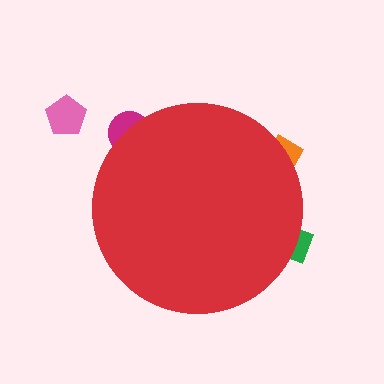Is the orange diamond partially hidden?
Yes, the orange diamond is partially hidden behind the red circle.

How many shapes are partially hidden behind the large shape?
3 shapes are partially hidden.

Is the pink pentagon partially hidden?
No, the pink pentagon is fully visible.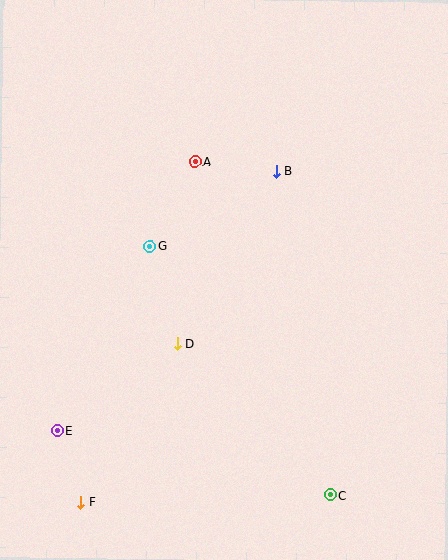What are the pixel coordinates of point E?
Point E is at (57, 431).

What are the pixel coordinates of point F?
Point F is at (81, 503).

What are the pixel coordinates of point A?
Point A is at (195, 161).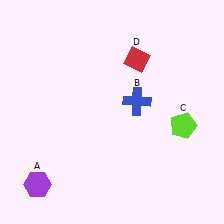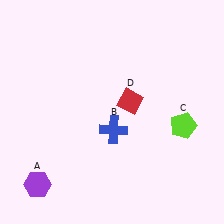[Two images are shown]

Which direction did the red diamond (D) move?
The red diamond (D) moved down.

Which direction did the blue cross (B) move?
The blue cross (B) moved down.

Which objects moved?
The objects that moved are: the blue cross (B), the red diamond (D).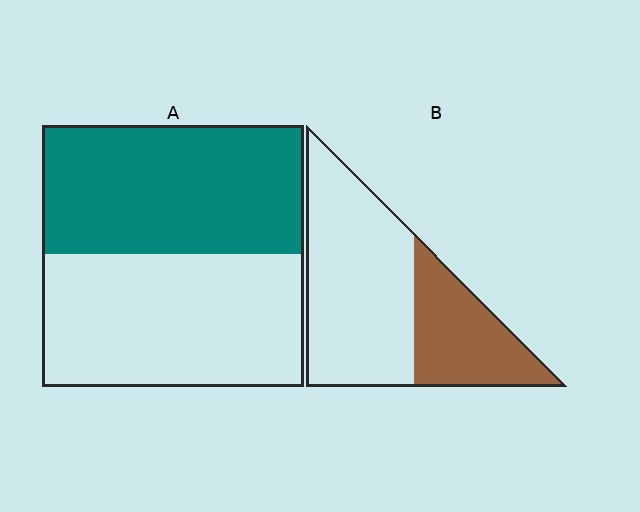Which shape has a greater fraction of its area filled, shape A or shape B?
Shape A.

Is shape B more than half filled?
No.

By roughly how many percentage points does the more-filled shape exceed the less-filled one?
By roughly 15 percentage points (A over B).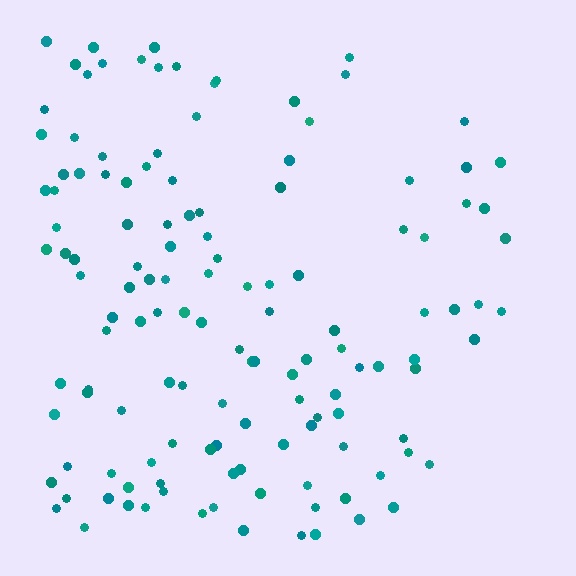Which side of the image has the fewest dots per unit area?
The right.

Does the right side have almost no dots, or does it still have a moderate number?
Still a moderate number, just noticeably fewer than the left.